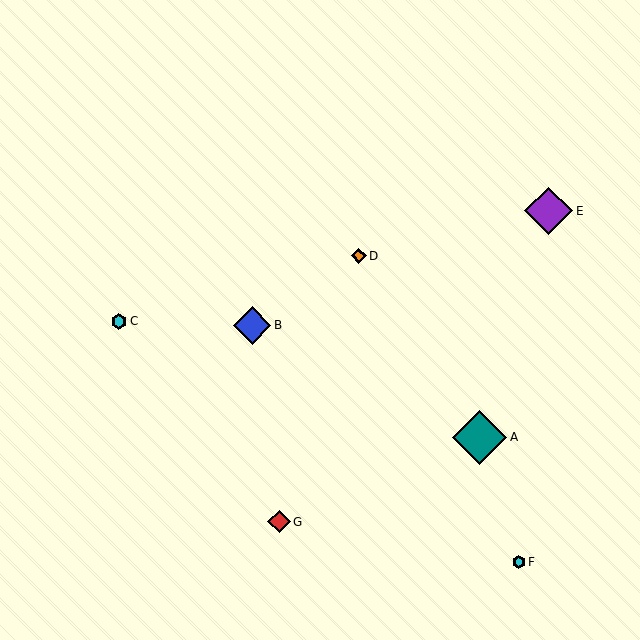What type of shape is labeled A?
Shape A is a teal diamond.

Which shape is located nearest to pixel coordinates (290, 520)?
The red diamond (labeled G) at (279, 522) is nearest to that location.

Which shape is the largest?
The teal diamond (labeled A) is the largest.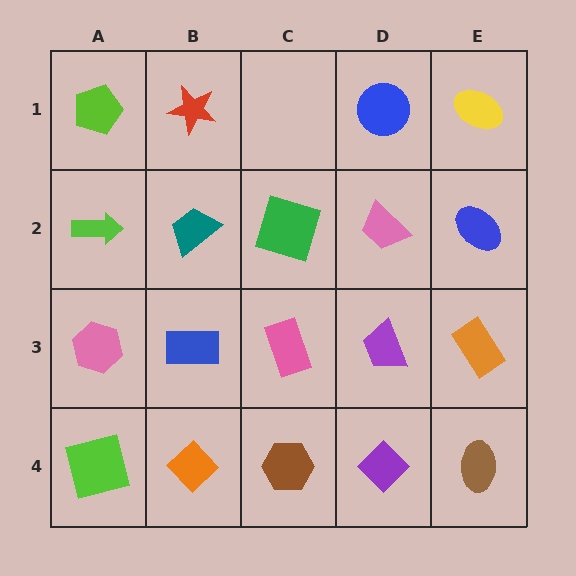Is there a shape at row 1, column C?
No, that cell is empty.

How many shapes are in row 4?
5 shapes.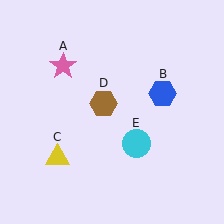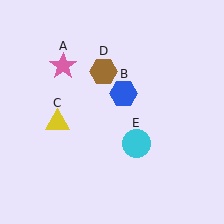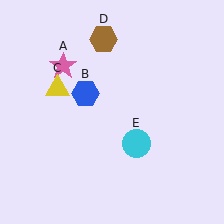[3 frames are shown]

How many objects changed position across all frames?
3 objects changed position: blue hexagon (object B), yellow triangle (object C), brown hexagon (object D).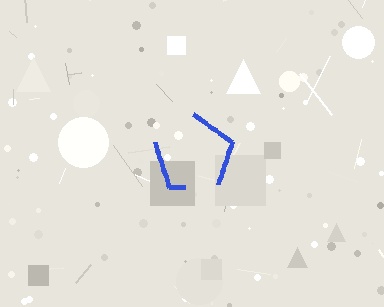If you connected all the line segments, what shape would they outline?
They would outline a pentagon.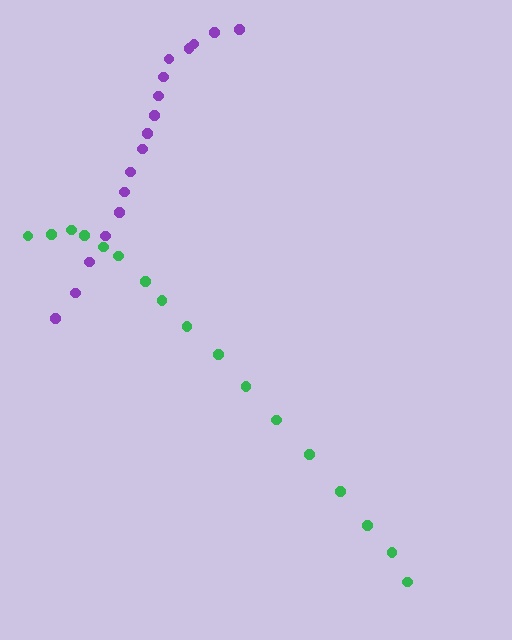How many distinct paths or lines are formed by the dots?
There are 2 distinct paths.